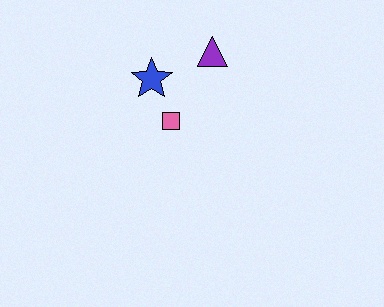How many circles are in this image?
There are no circles.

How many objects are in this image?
There are 3 objects.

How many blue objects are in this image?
There is 1 blue object.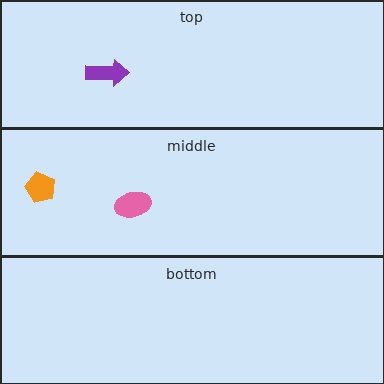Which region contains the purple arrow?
The top region.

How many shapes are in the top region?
1.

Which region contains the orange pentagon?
The middle region.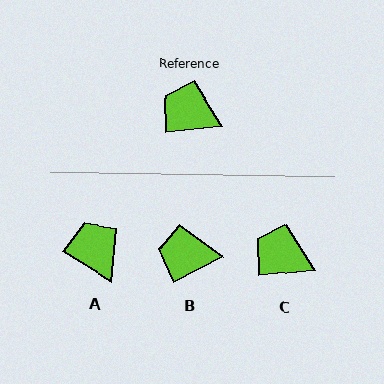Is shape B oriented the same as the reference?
No, it is off by about 22 degrees.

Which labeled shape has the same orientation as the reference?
C.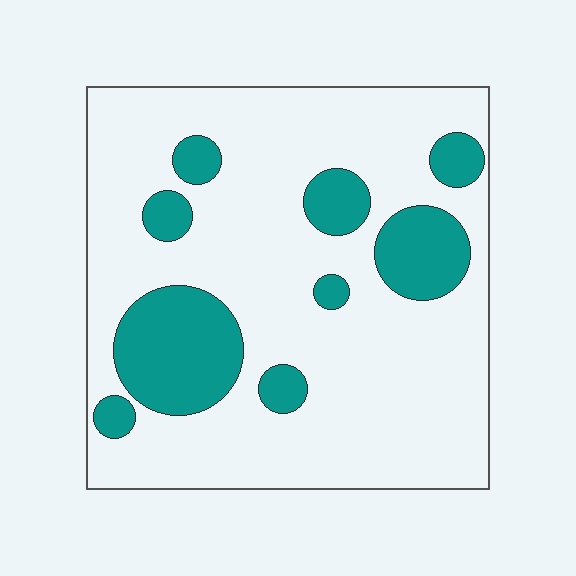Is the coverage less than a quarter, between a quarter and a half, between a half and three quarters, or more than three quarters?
Less than a quarter.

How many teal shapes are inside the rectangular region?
9.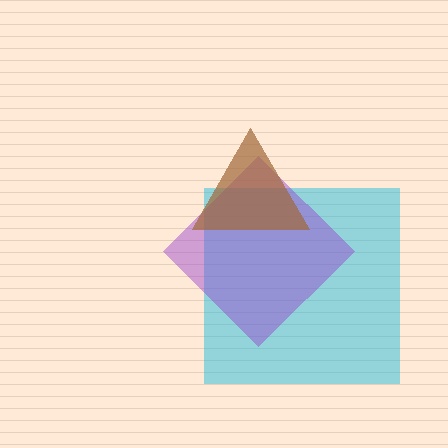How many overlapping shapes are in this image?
There are 3 overlapping shapes in the image.